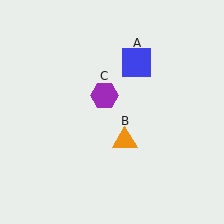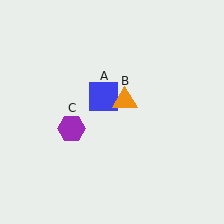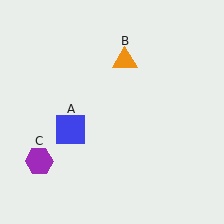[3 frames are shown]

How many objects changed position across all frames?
3 objects changed position: blue square (object A), orange triangle (object B), purple hexagon (object C).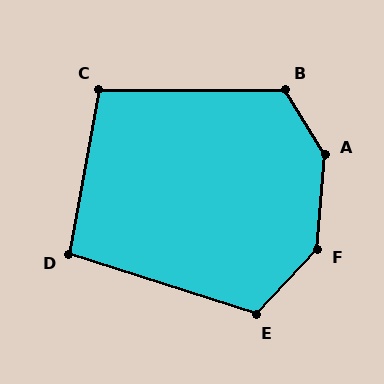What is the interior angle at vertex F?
Approximately 141 degrees (obtuse).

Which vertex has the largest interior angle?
A, at approximately 144 degrees.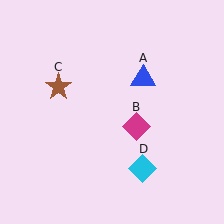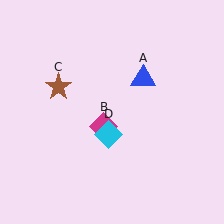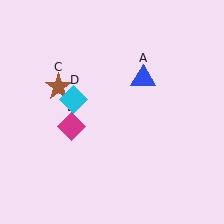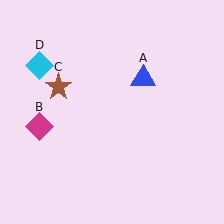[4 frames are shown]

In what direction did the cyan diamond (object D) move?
The cyan diamond (object D) moved up and to the left.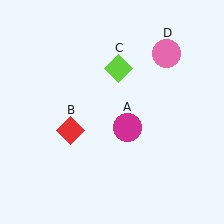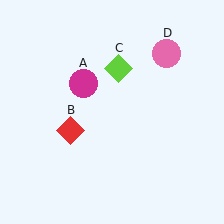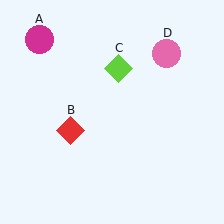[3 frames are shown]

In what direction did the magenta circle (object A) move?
The magenta circle (object A) moved up and to the left.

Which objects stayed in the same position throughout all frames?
Red diamond (object B) and lime diamond (object C) and pink circle (object D) remained stationary.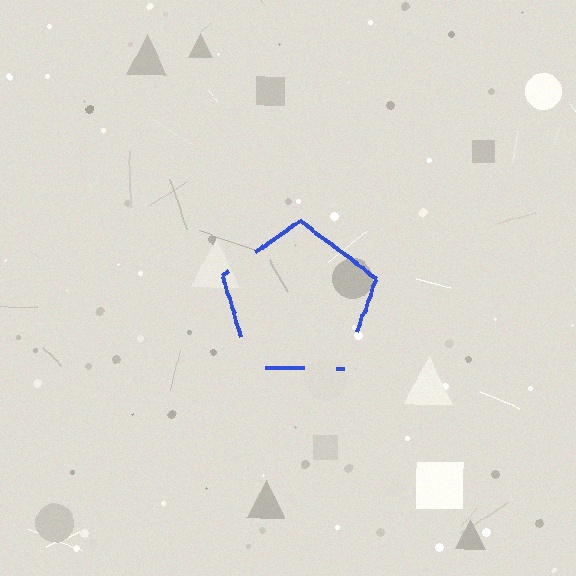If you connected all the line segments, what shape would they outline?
They would outline a pentagon.